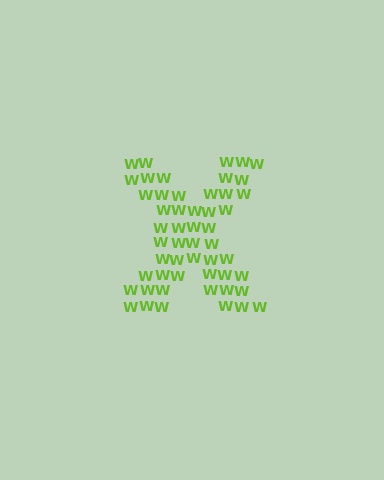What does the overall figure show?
The overall figure shows the letter X.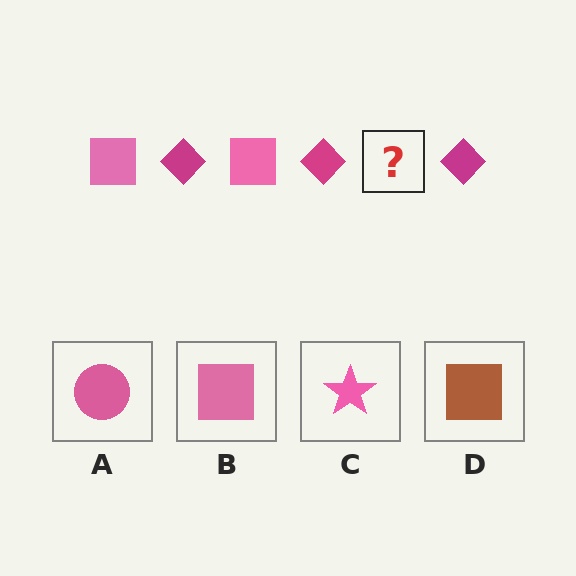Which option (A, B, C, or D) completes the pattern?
B.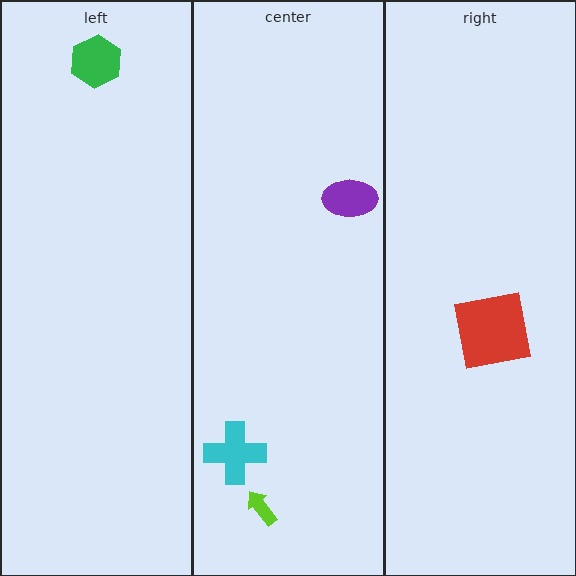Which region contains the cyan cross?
The center region.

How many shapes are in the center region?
3.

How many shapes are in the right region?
1.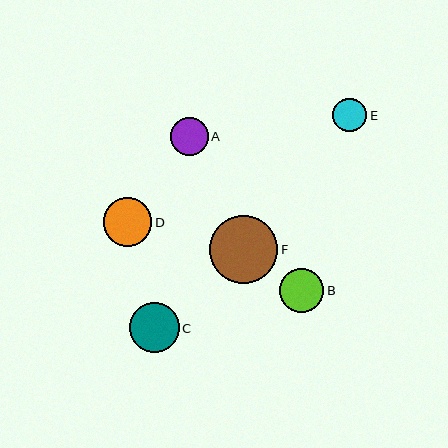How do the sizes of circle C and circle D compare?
Circle C and circle D are approximately the same size.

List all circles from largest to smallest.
From largest to smallest: F, C, D, B, A, E.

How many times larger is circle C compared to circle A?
Circle C is approximately 1.3 times the size of circle A.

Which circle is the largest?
Circle F is the largest with a size of approximately 68 pixels.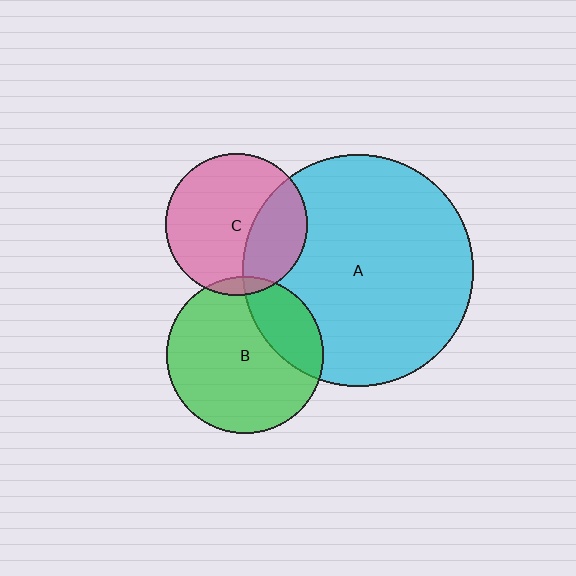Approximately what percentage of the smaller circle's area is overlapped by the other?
Approximately 25%.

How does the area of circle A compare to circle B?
Approximately 2.2 times.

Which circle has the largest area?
Circle A (cyan).